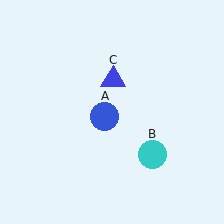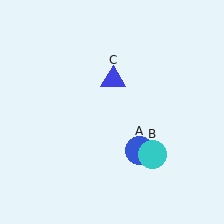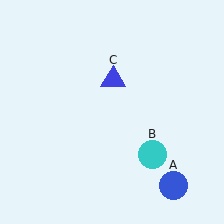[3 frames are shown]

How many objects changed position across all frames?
1 object changed position: blue circle (object A).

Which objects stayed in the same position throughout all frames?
Cyan circle (object B) and blue triangle (object C) remained stationary.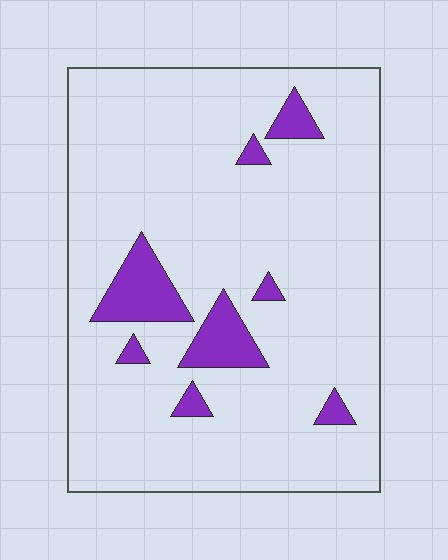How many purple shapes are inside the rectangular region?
8.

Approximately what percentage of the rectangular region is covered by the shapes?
Approximately 10%.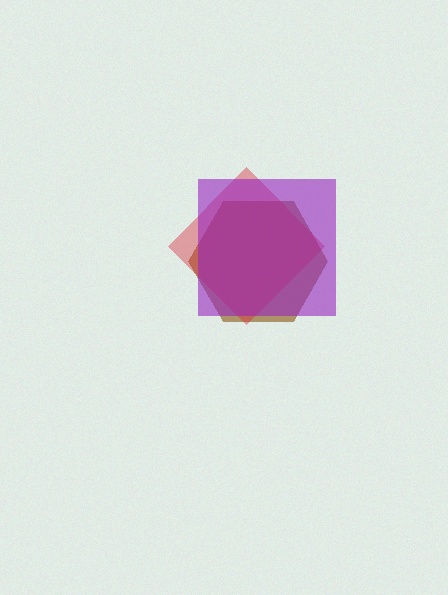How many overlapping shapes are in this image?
There are 3 overlapping shapes in the image.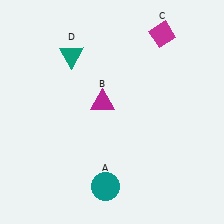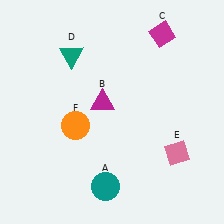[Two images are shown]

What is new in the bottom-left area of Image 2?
An orange circle (F) was added in the bottom-left area of Image 2.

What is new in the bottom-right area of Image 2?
A pink diamond (E) was added in the bottom-right area of Image 2.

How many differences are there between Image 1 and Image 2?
There are 2 differences between the two images.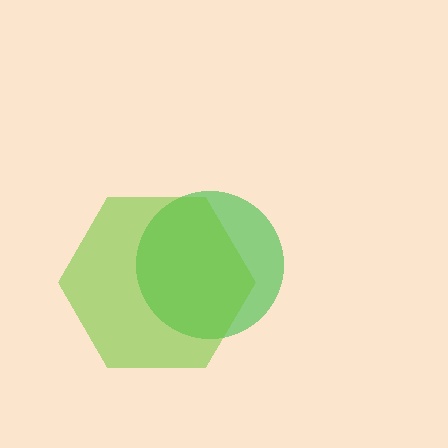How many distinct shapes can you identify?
There are 2 distinct shapes: a green circle, a lime hexagon.